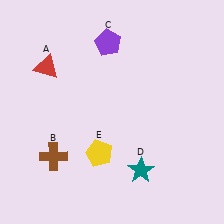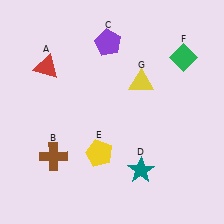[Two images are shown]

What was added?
A green diamond (F), a yellow triangle (G) were added in Image 2.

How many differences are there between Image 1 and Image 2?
There are 2 differences between the two images.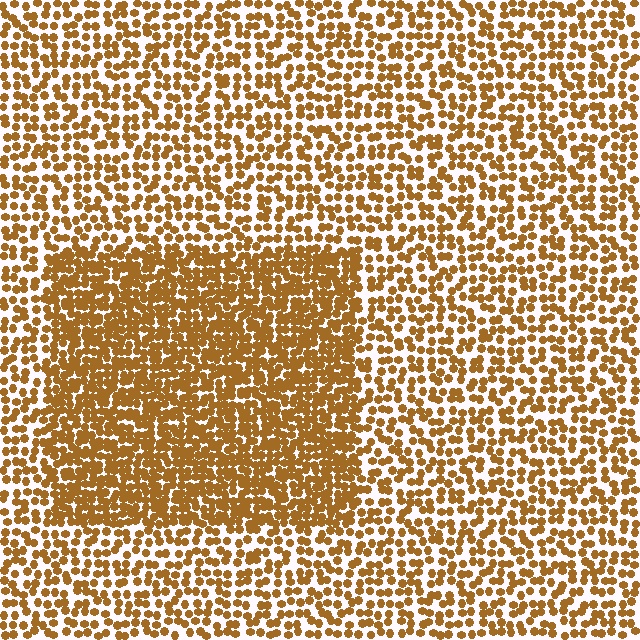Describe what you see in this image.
The image contains small brown elements arranged at two different densities. A rectangle-shaped region is visible where the elements are more densely packed than the surrounding area.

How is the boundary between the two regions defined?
The boundary is defined by a change in element density (approximately 1.9x ratio). All elements are the same color, size, and shape.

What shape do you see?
I see a rectangle.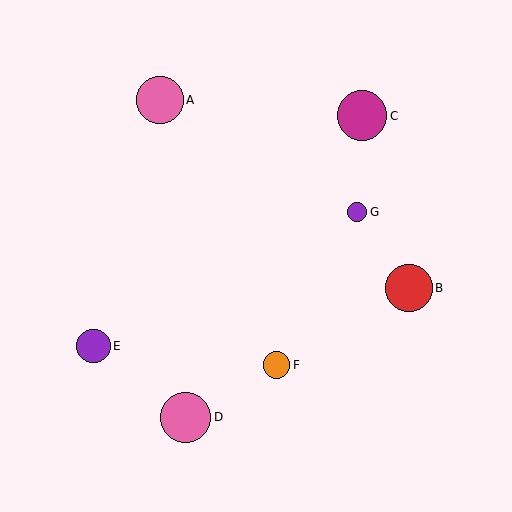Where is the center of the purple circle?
The center of the purple circle is at (357, 212).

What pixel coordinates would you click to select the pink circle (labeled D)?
Click at (186, 417) to select the pink circle D.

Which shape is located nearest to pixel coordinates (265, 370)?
The orange circle (labeled F) at (277, 365) is nearest to that location.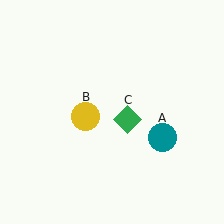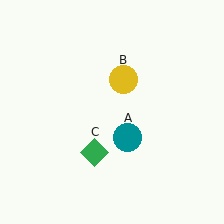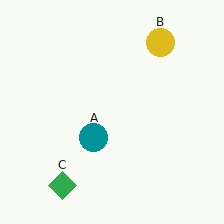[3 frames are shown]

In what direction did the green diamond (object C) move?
The green diamond (object C) moved down and to the left.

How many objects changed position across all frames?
3 objects changed position: teal circle (object A), yellow circle (object B), green diamond (object C).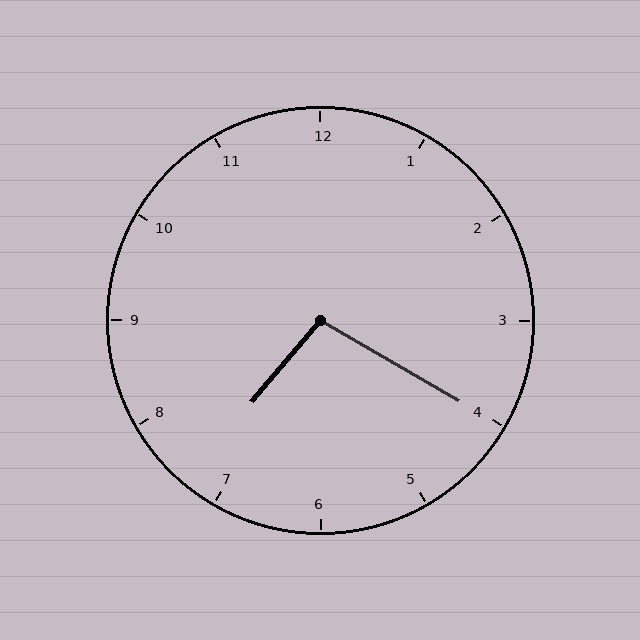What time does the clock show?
7:20.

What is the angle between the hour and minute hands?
Approximately 100 degrees.